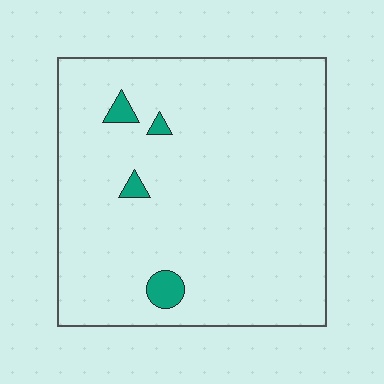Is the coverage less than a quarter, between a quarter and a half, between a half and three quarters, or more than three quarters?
Less than a quarter.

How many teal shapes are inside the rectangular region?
4.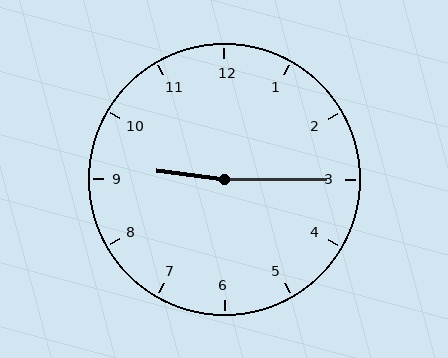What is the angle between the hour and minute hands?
Approximately 172 degrees.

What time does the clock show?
9:15.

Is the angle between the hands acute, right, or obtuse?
It is obtuse.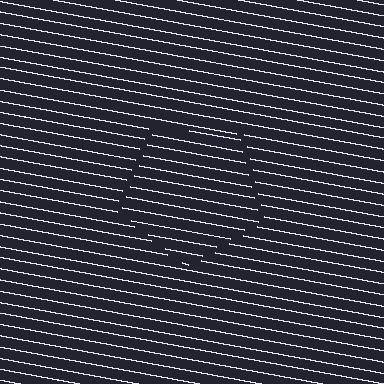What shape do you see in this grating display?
An illusory pentagon. The interior of the shape contains the same grating, shifted by half a period — the contour is defined by the phase discontinuity where line-ends from the inner and outer gratings abut.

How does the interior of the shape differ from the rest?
The interior of the shape contains the same grating, shifted by half a period — the contour is defined by the phase discontinuity where line-ends from the inner and outer gratings abut.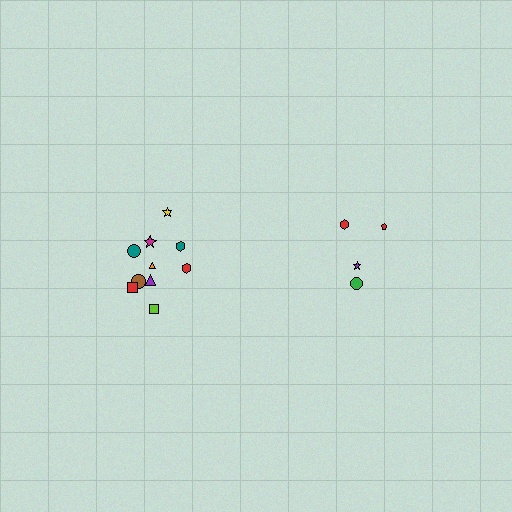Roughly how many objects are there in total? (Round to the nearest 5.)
Roughly 15 objects in total.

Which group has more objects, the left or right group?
The left group.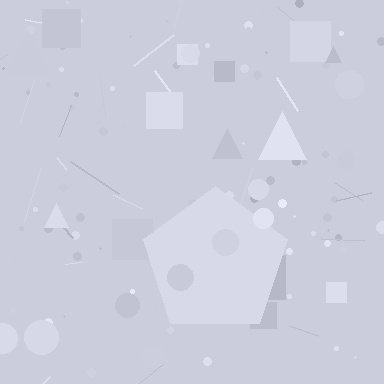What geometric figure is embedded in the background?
A pentagon is embedded in the background.